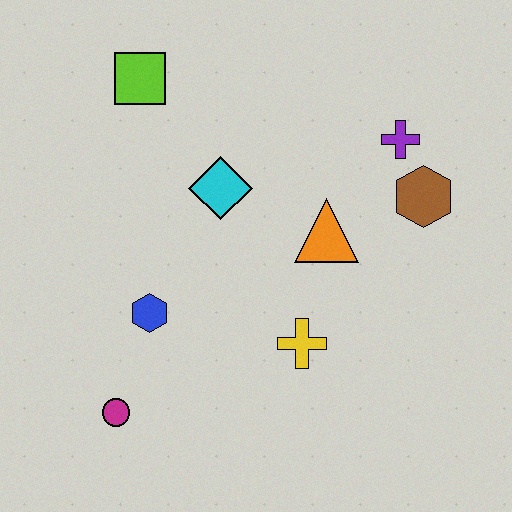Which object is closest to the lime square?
The cyan diamond is closest to the lime square.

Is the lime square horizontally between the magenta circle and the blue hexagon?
Yes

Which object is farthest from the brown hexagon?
The magenta circle is farthest from the brown hexagon.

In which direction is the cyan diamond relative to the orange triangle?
The cyan diamond is to the left of the orange triangle.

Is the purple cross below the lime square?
Yes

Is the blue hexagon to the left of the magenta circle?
No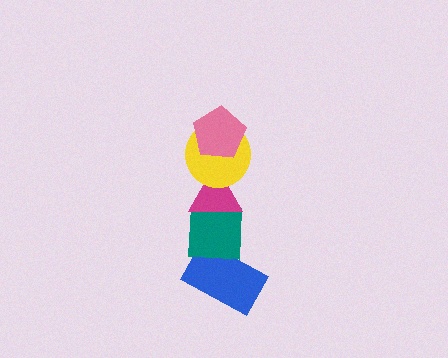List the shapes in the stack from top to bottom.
From top to bottom: the pink pentagon, the yellow circle, the magenta triangle, the teal square, the blue rectangle.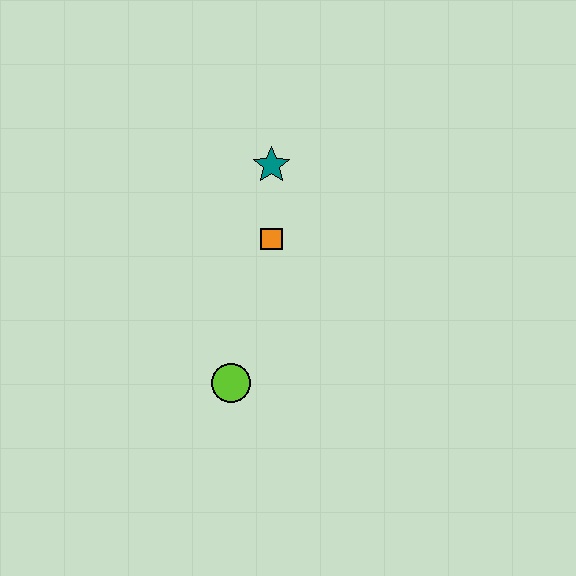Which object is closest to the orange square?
The teal star is closest to the orange square.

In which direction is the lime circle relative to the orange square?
The lime circle is below the orange square.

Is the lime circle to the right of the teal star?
No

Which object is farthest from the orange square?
The lime circle is farthest from the orange square.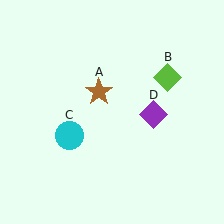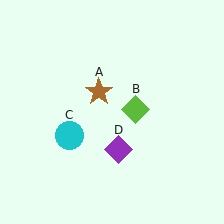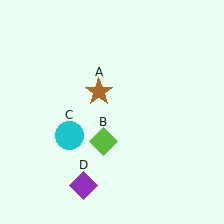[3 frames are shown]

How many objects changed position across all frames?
2 objects changed position: lime diamond (object B), purple diamond (object D).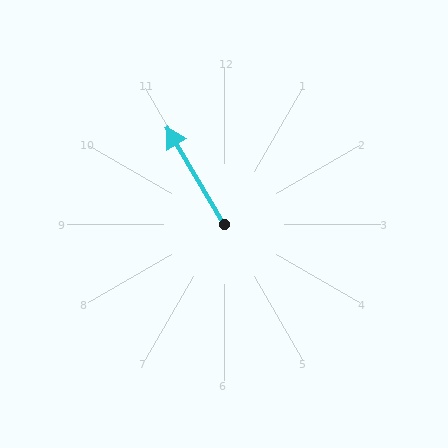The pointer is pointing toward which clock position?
Roughly 11 o'clock.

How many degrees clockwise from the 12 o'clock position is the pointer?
Approximately 329 degrees.